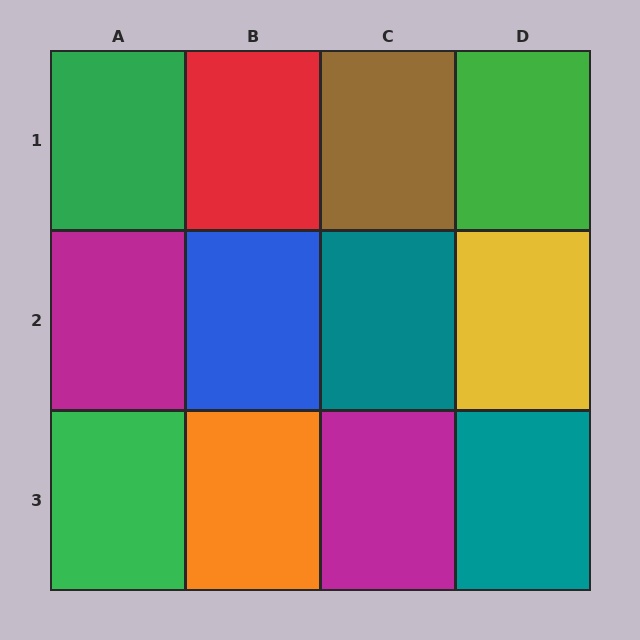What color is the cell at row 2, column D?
Yellow.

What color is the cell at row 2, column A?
Magenta.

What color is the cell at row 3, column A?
Green.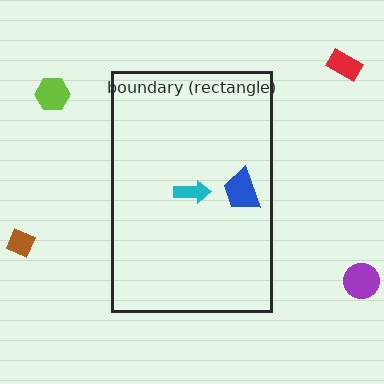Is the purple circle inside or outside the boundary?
Outside.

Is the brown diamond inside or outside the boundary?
Outside.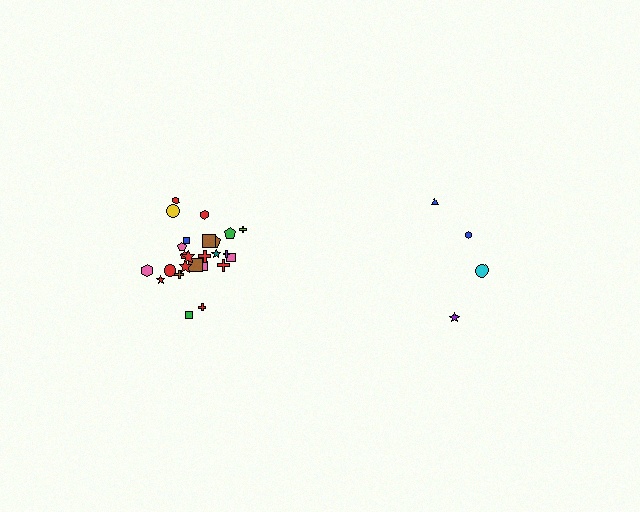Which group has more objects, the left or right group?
The left group.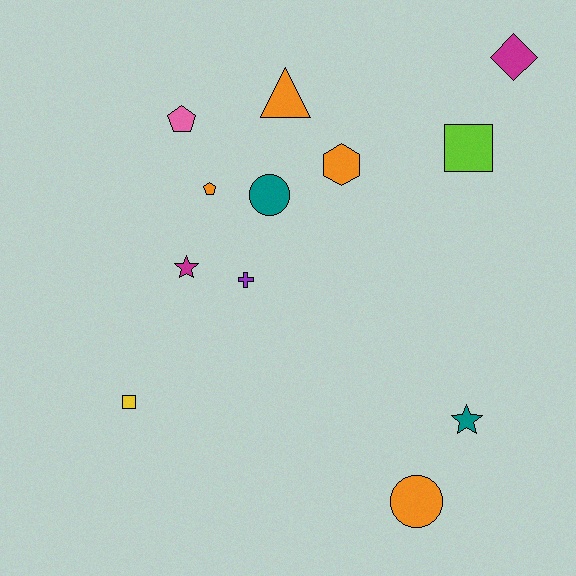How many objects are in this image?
There are 12 objects.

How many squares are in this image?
There are 2 squares.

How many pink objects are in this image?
There is 1 pink object.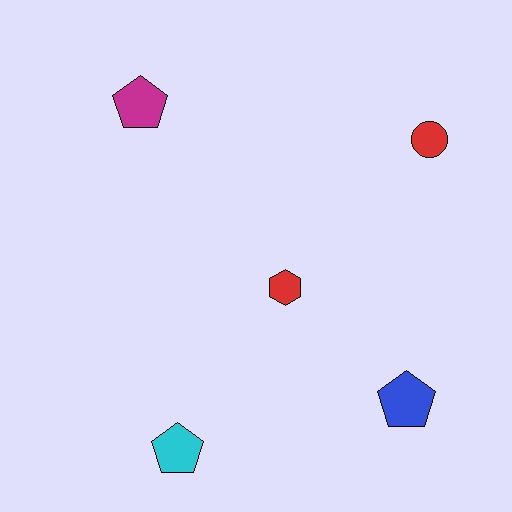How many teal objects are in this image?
There are no teal objects.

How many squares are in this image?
There are no squares.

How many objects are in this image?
There are 5 objects.